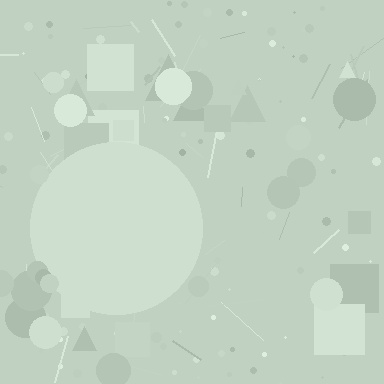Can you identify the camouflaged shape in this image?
The camouflaged shape is a circle.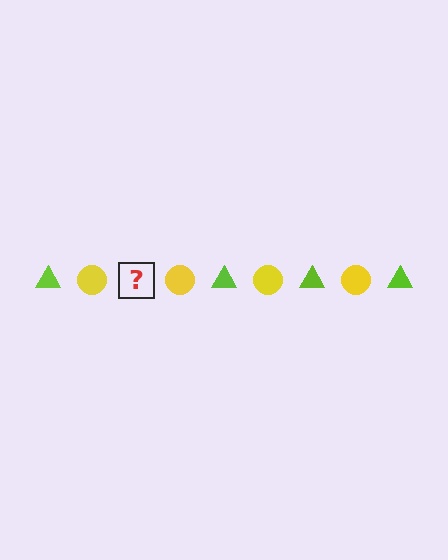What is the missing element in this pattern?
The missing element is a lime triangle.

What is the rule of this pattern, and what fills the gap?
The rule is that the pattern alternates between lime triangle and yellow circle. The gap should be filled with a lime triangle.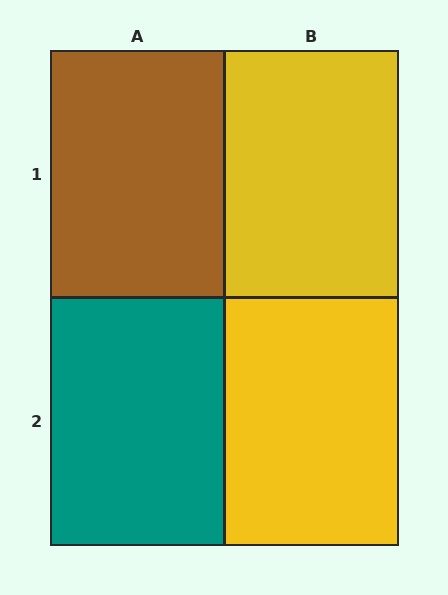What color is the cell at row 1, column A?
Brown.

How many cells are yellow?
2 cells are yellow.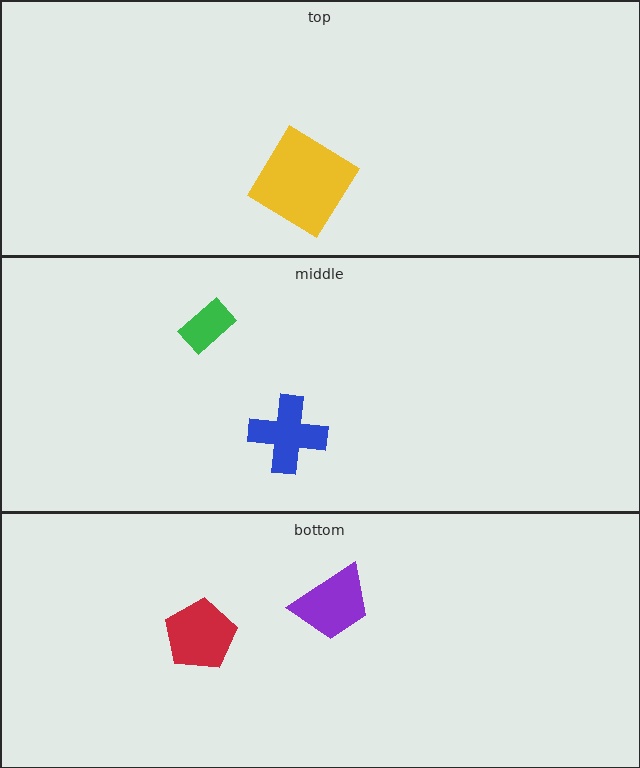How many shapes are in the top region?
1.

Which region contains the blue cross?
The middle region.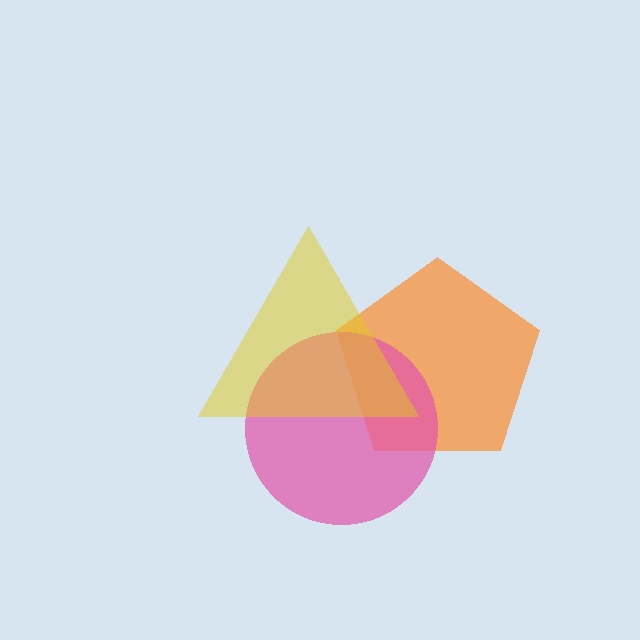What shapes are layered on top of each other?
The layered shapes are: an orange pentagon, a pink circle, a yellow triangle.